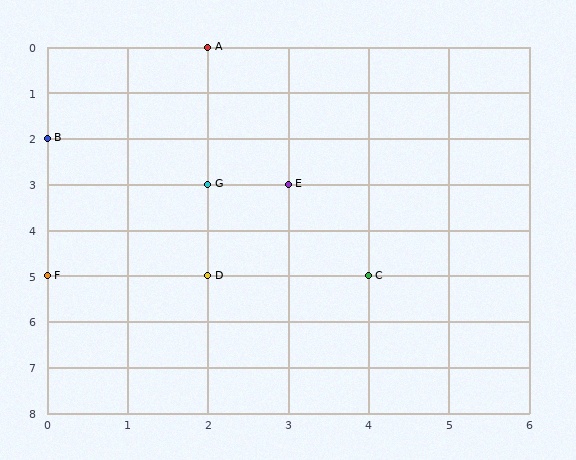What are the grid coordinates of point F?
Point F is at grid coordinates (0, 5).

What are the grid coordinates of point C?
Point C is at grid coordinates (4, 5).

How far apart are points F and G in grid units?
Points F and G are 2 columns and 2 rows apart (about 2.8 grid units diagonally).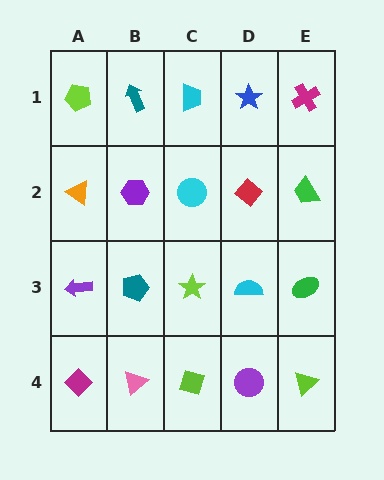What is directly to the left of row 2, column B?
An orange triangle.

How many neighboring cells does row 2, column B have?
4.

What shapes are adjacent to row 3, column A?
An orange triangle (row 2, column A), a magenta diamond (row 4, column A), a teal pentagon (row 3, column B).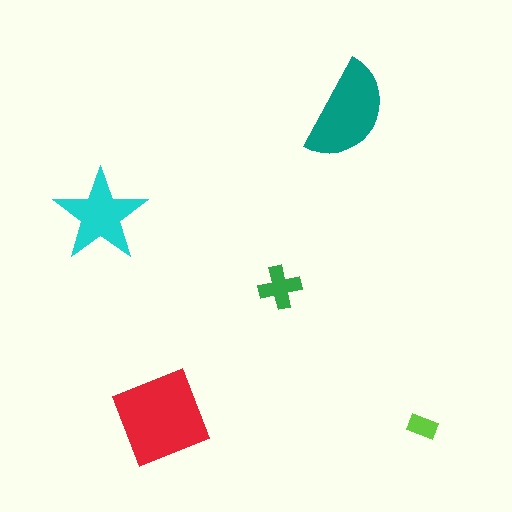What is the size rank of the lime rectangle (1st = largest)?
5th.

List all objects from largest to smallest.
The red square, the teal semicircle, the cyan star, the green cross, the lime rectangle.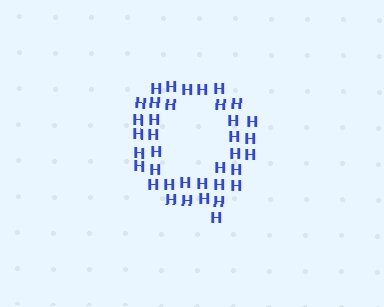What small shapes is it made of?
It is made of small letter H's.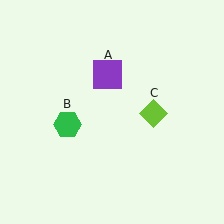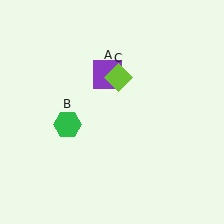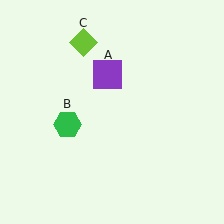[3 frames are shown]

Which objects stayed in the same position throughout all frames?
Purple square (object A) and green hexagon (object B) remained stationary.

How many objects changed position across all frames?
1 object changed position: lime diamond (object C).